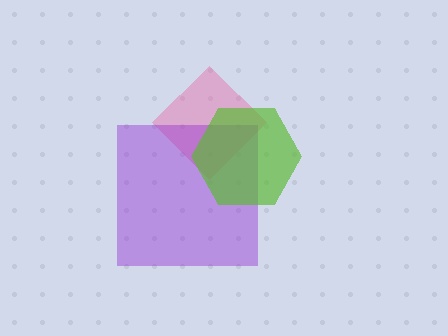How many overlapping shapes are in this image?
There are 3 overlapping shapes in the image.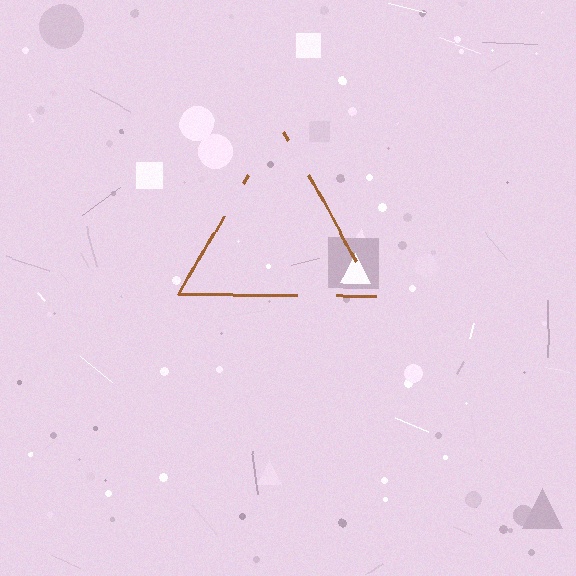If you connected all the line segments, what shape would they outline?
They would outline a triangle.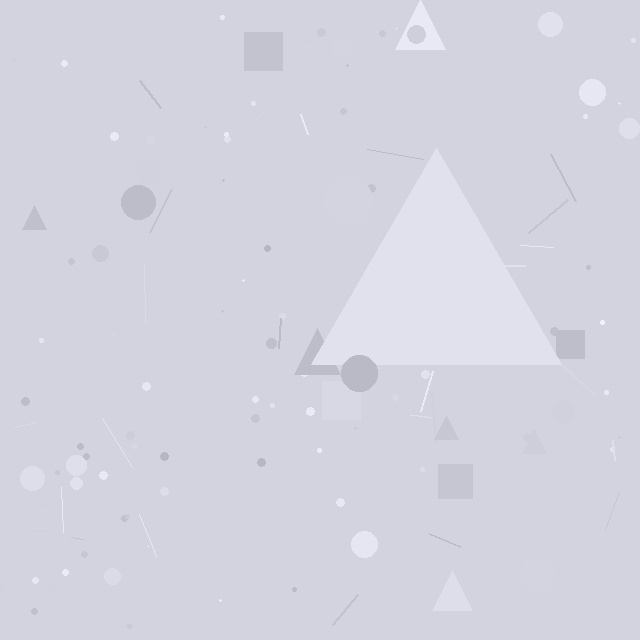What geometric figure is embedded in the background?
A triangle is embedded in the background.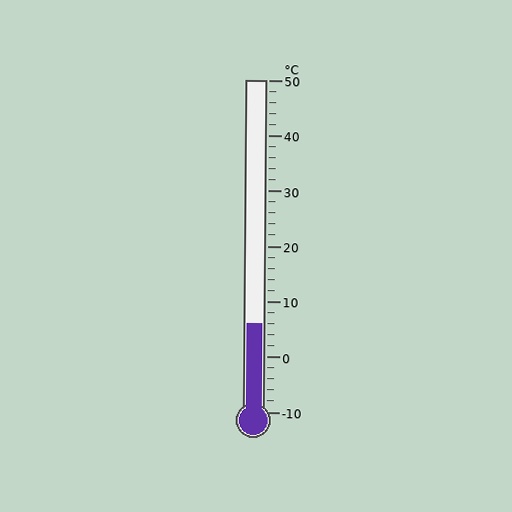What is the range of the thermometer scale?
The thermometer scale ranges from -10°C to 50°C.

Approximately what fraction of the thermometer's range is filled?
The thermometer is filled to approximately 25% of its range.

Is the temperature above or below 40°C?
The temperature is below 40°C.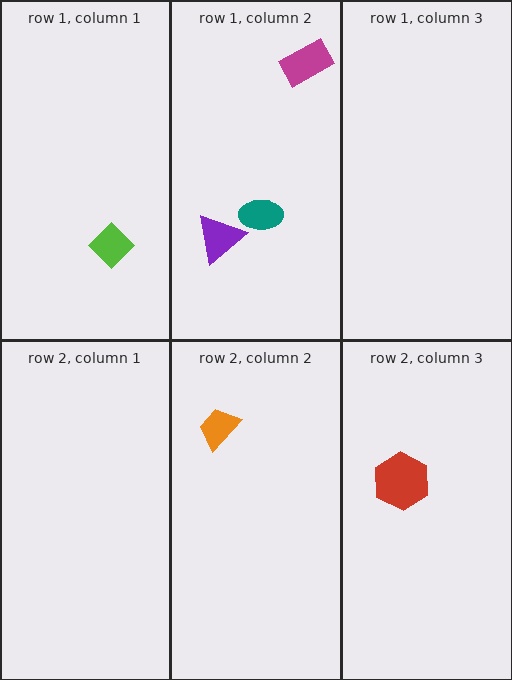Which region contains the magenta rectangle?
The row 1, column 2 region.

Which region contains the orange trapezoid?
The row 2, column 2 region.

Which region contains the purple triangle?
The row 1, column 2 region.